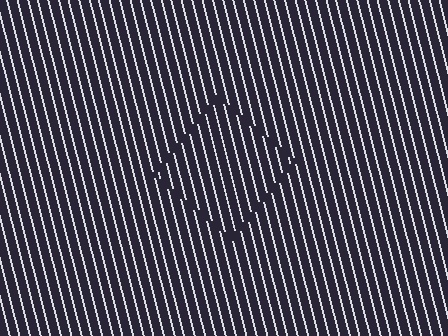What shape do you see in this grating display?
An illusory square. The interior of the shape contains the same grating, shifted by half a period — the contour is defined by the phase discontinuity where line-ends from the inner and outer gratings abut.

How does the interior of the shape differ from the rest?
The interior of the shape contains the same grating, shifted by half a period — the contour is defined by the phase discontinuity where line-ends from the inner and outer gratings abut.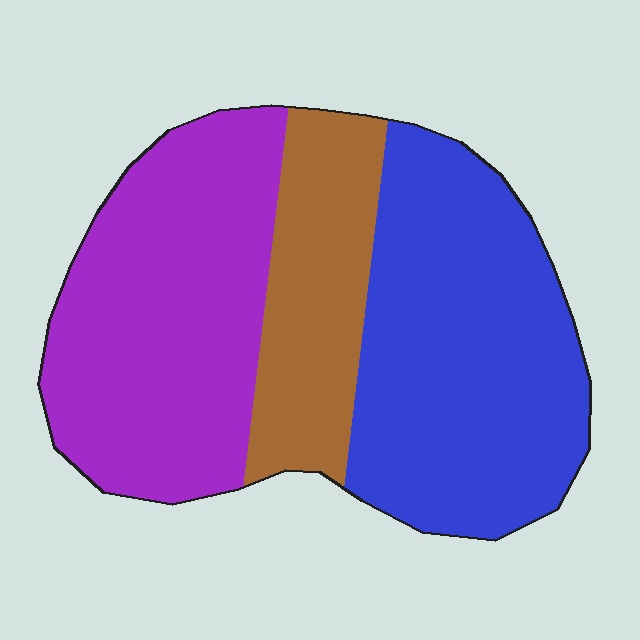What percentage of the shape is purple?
Purple takes up between a quarter and a half of the shape.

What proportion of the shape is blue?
Blue takes up about two fifths (2/5) of the shape.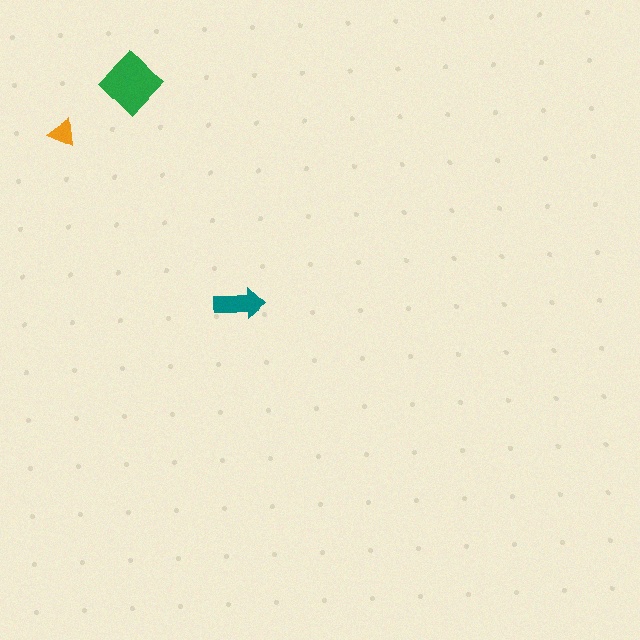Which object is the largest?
The green diamond.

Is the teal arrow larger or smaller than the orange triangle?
Larger.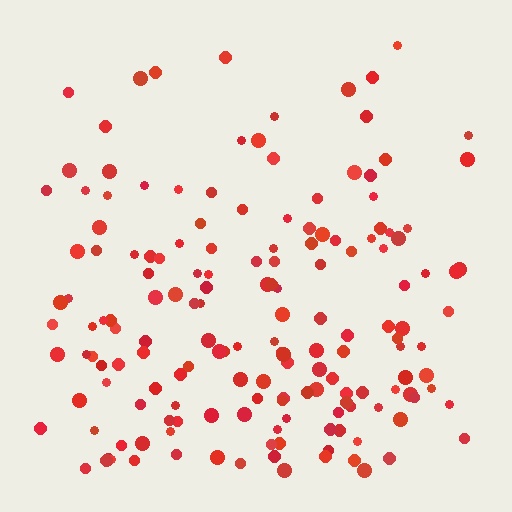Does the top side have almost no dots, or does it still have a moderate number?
Still a moderate number, just noticeably fewer than the bottom.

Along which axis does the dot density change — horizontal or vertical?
Vertical.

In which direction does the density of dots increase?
From top to bottom, with the bottom side densest.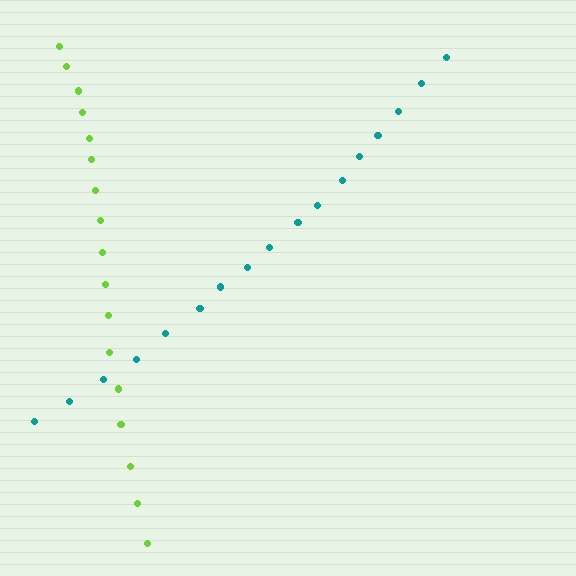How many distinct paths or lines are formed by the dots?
There are 2 distinct paths.